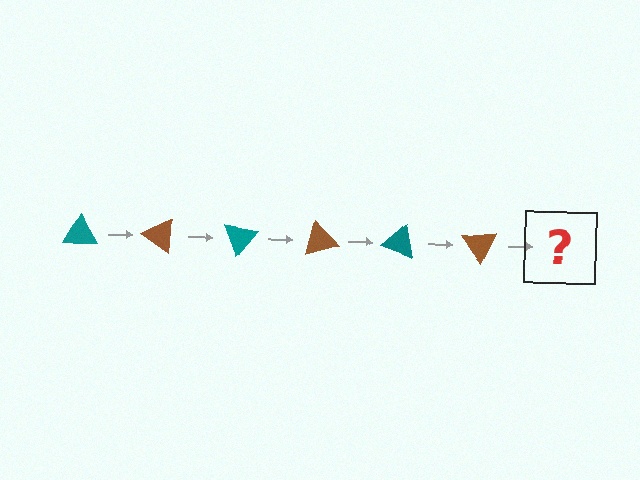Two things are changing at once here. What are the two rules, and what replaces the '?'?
The two rules are that it rotates 35 degrees each step and the color cycles through teal and brown. The '?' should be a teal triangle, rotated 210 degrees from the start.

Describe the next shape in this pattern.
It should be a teal triangle, rotated 210 degrees from the start.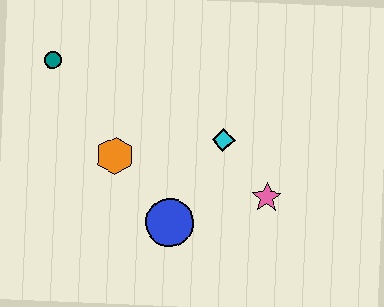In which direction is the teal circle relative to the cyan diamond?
The teal circle is to the left of the cyan diamond.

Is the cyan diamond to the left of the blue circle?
No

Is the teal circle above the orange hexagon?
Yes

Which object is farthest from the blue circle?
The teal circle is farthest from the blue circle.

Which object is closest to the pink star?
The cyan diamond is closest to the pink star.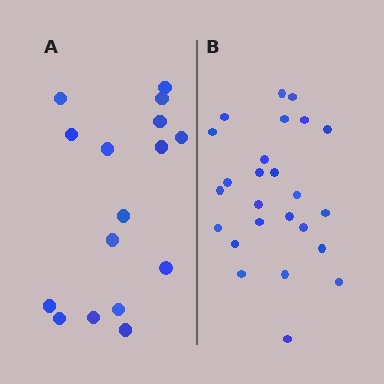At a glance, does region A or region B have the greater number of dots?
Region B (the right region) has more dots.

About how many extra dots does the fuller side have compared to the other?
Region B has roughly 8 or so more dots than region A.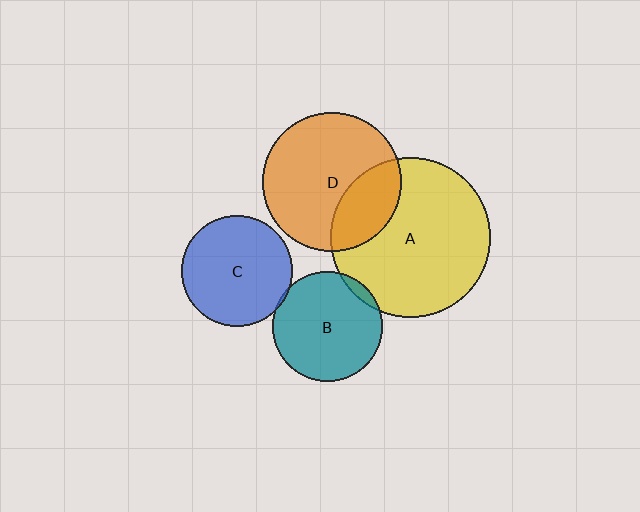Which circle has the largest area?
Circle A (yellow).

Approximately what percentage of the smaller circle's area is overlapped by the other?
Approximately 5%.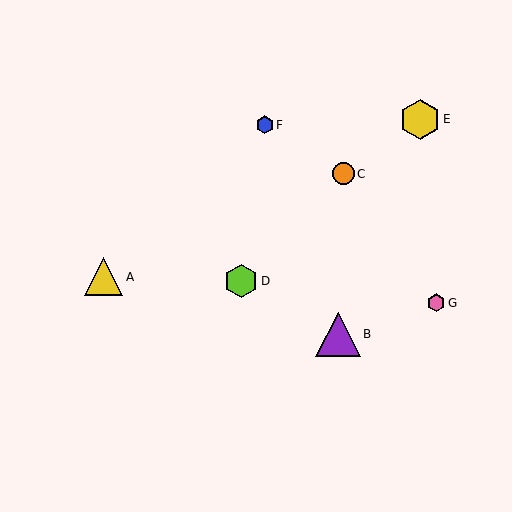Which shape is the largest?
The purple triangle (labeled B) is the largest.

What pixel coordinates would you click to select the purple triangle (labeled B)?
Click at (338, 335) to select the purple triangle B.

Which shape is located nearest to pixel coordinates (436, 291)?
The pink hexagon (labeled G) at (436, 303) is nearest to that location.